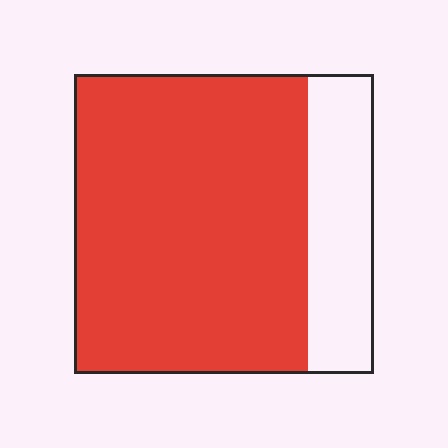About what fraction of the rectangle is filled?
About four fifths (4/5).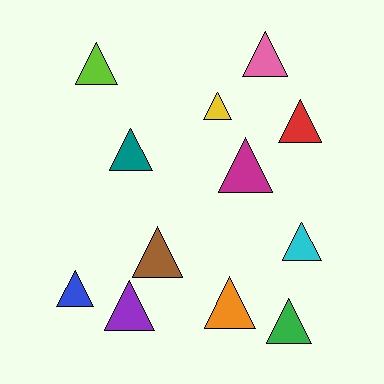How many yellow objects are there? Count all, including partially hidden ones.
There is 1 yellow object.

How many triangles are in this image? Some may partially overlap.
There are 12 triangles.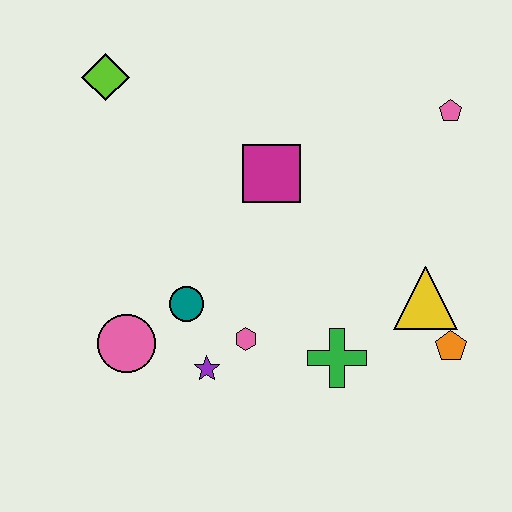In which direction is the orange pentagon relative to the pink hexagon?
The orange pentagon is to the right of the pink hexagon.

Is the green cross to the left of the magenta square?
No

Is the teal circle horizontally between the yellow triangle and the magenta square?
No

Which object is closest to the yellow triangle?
The orange pentagon is closest to the yellow triangle.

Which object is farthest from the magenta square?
The orange pentagon is farthest from the magenta square.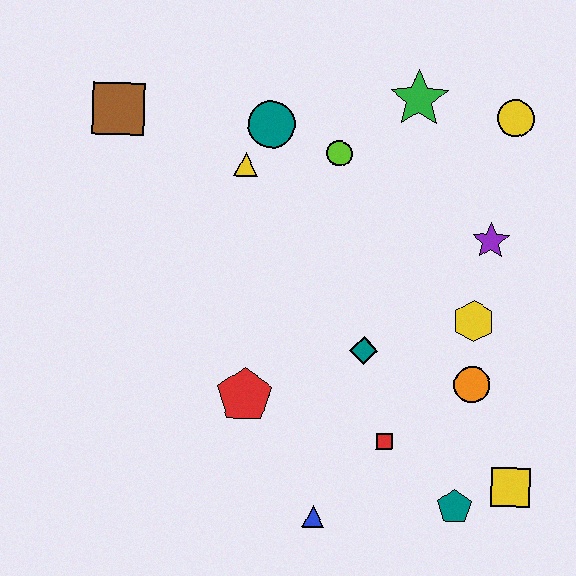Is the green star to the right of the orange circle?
No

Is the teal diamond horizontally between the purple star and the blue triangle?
Yes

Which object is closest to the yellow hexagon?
The orange circle is closest to the yellow hexagon.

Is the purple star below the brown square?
Yes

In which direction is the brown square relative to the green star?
The brown square is to the left of the green star.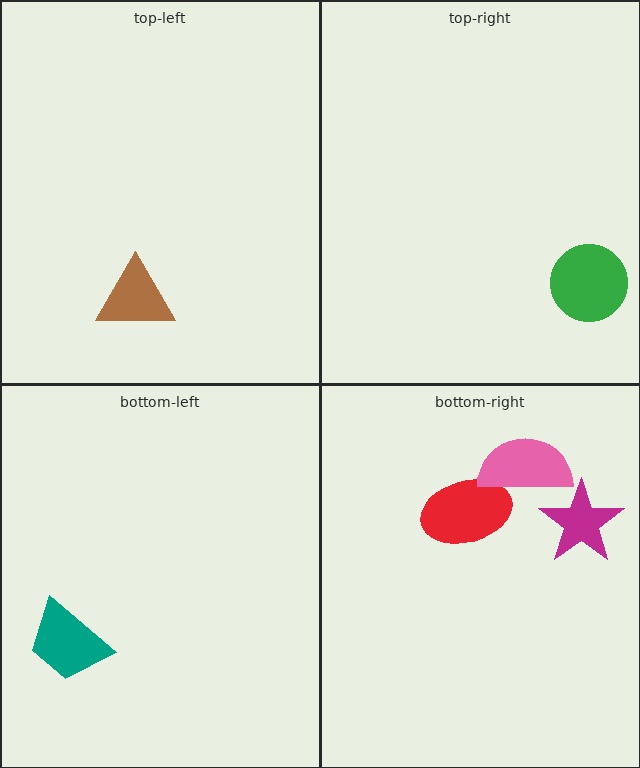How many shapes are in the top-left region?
1.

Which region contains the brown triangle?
The top-left region.